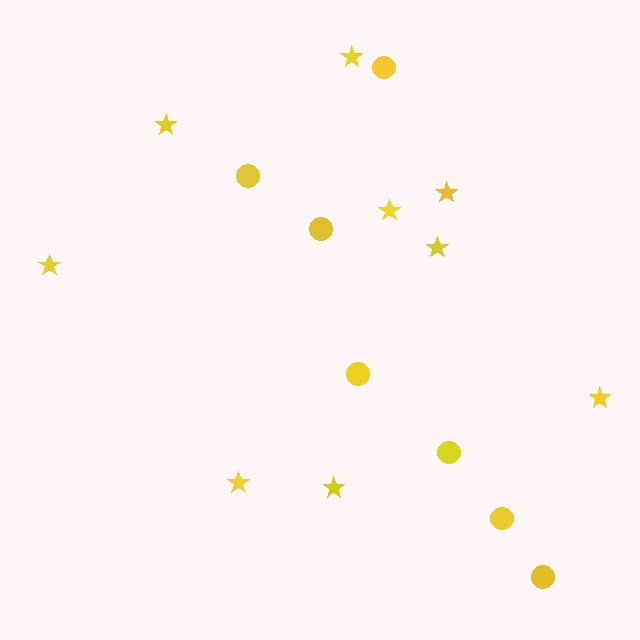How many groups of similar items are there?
There are 2 groups: one group of stars (9) and one group of circles (7).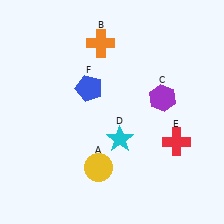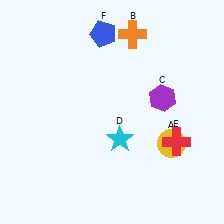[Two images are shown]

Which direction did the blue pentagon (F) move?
The blue pentagon (F) moved up.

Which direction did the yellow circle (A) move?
The yellow circle (A) moved right.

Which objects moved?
The objects that moved are: the yellow circle (A), the orange cross (B), the blue pentagon (F).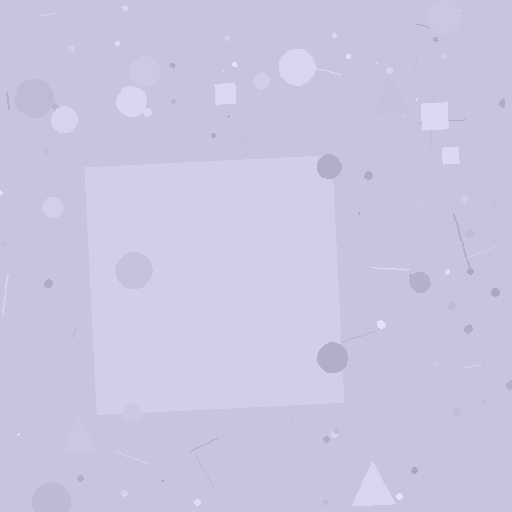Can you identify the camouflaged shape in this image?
The camouflaged shape is a square.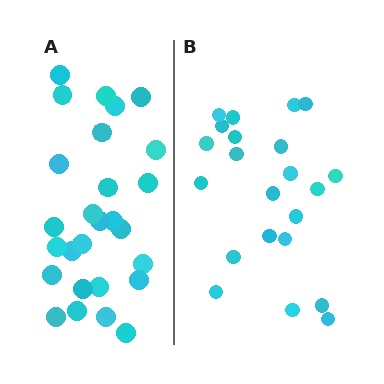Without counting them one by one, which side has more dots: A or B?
Region A (the left region) has more dots.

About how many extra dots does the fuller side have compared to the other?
Region A has about 5 more dots than region B.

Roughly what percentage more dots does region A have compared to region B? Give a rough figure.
About 25% more.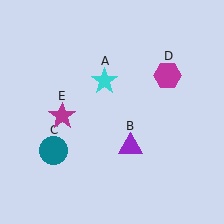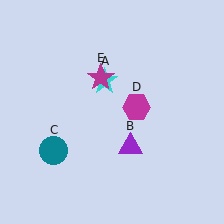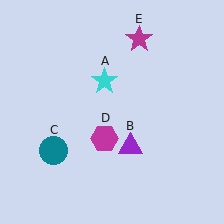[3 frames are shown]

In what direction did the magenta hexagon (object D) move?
The magenta hexagon (object D) moved down and to the left.